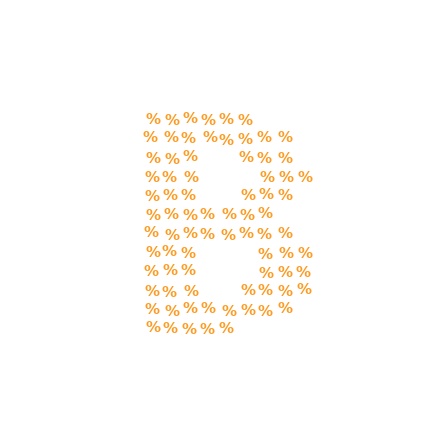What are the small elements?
The small elements are percent signs.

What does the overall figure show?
The overall figure shows the letter B.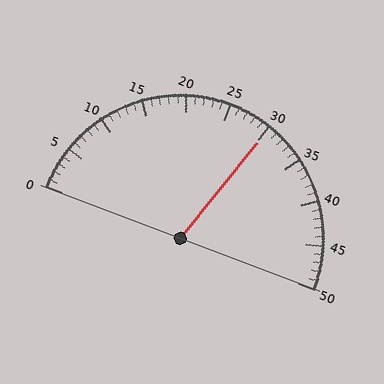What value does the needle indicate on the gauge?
The needle indicates approximately 30.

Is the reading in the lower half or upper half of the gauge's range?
The reading is in the upper half of the range (0 to 50).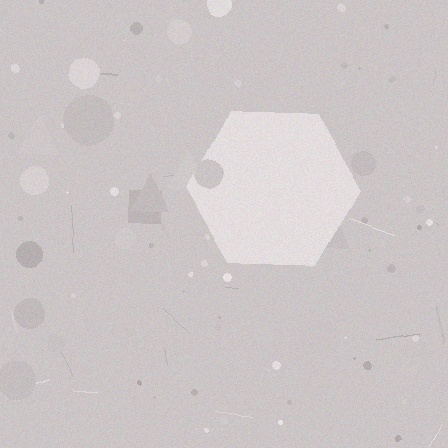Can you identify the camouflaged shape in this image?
The camouflaged shape is a hexagon.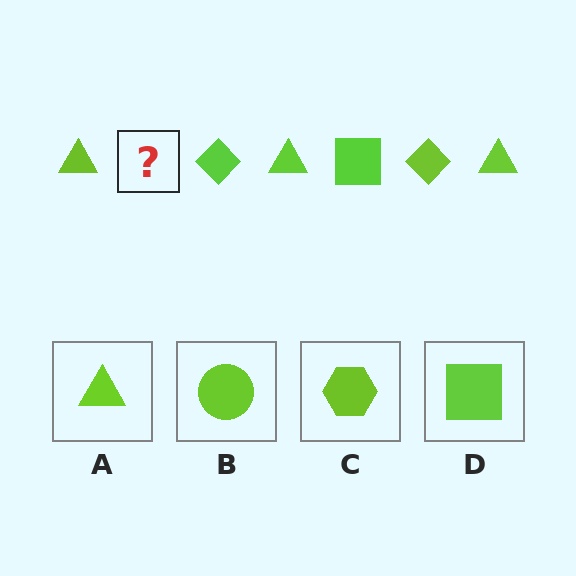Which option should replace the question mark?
Option D.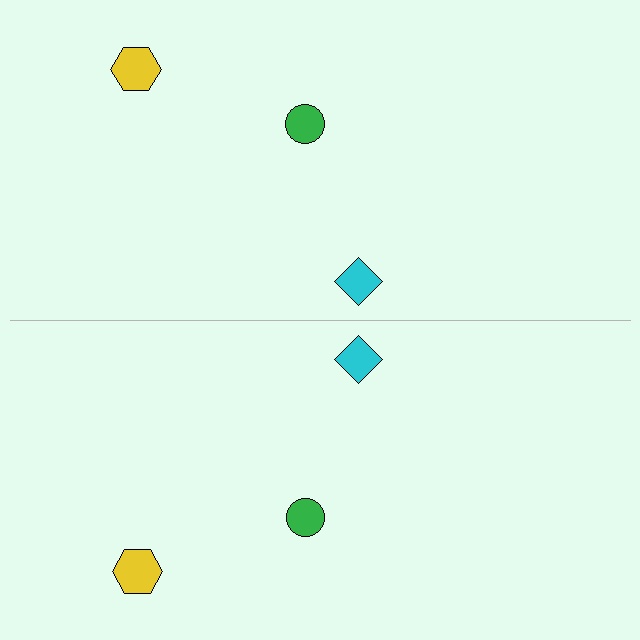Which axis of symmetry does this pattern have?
The pattern has a horizontal axis of symmetry running through the center of the image.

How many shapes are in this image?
There are 6 shapes in this image.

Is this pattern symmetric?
Yes, this pattern has bilateral (reflection) symmetry.